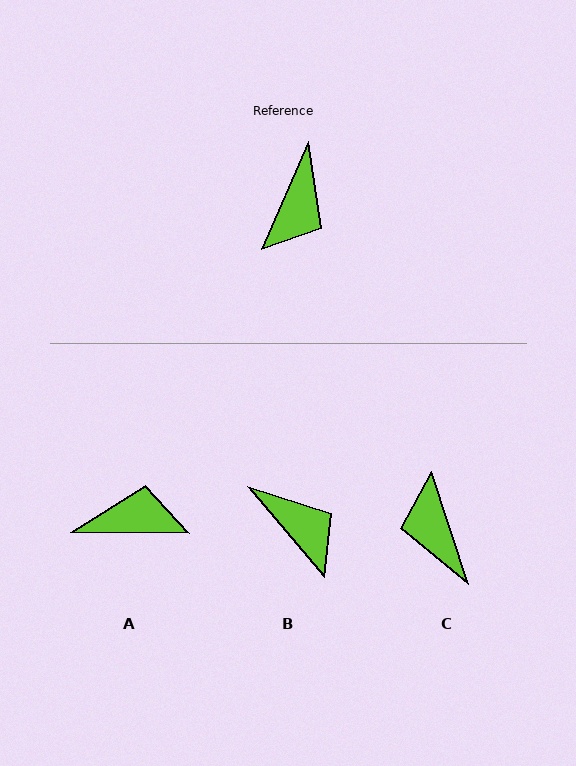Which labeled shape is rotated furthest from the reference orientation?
C, about 138 degrees away.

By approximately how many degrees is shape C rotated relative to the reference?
Approximately 138 degrees clockwise.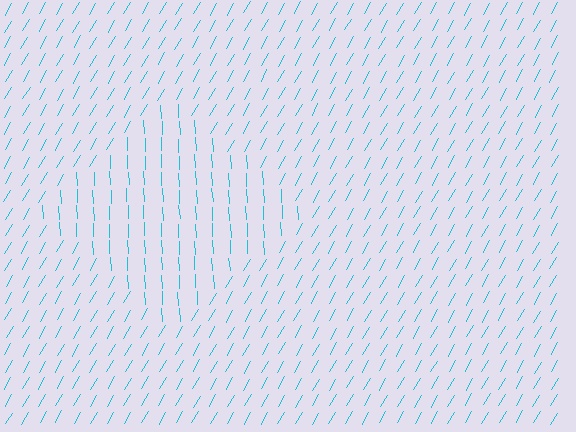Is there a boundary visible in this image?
Yes, there is a texture boundary formed by a change in line orientation.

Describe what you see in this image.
The image is filled with small cyan line segments. A diamond region in the image has lines oriented differently from the surrounding lines, creating a visible texture boundary.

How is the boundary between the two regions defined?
The boundary is defined purely by a change in line orientation (approximately 33 degrees difference). All lines are the same color and thickness.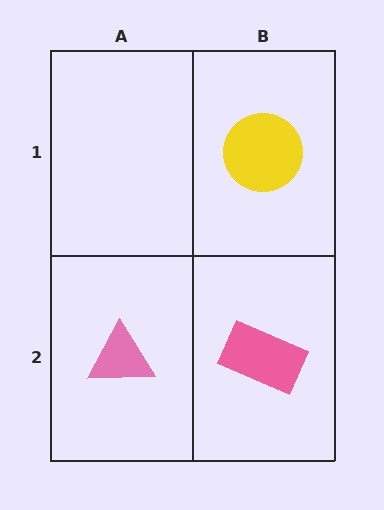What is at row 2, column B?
A pink rectangle.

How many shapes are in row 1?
1 shape.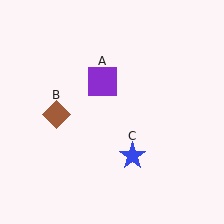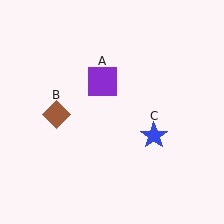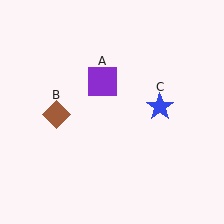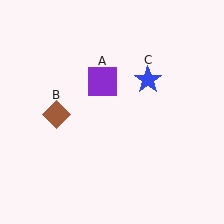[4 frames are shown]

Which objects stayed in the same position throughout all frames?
Purple square (object A) and brown diamond (object B) remained stationary.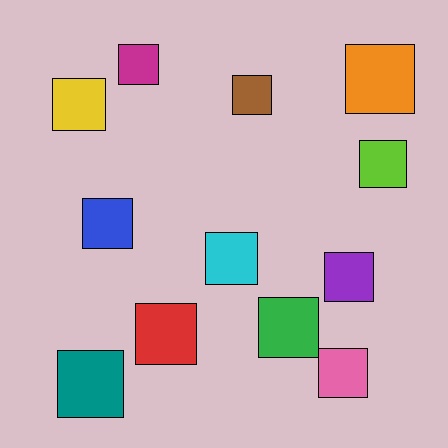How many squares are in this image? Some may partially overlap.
There are 12 squares.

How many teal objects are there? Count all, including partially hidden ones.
There is 1 teal object.